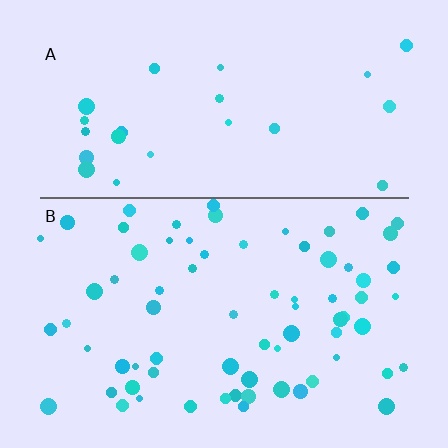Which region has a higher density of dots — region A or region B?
B (the bottom).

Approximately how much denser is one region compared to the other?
Approximately 2.8× — region B over region A.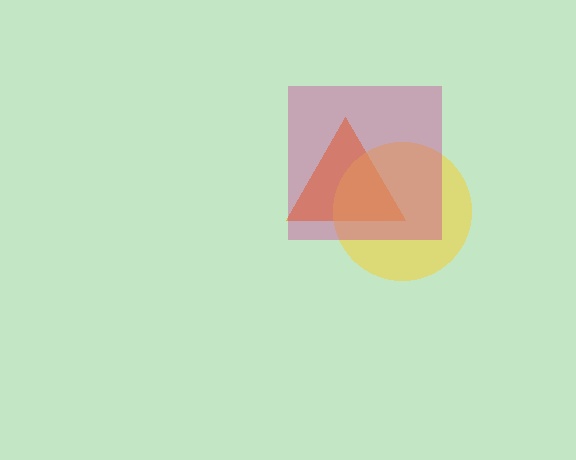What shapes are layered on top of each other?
The layered shapes are: an orange triangle, a yellow circle, a magenta square.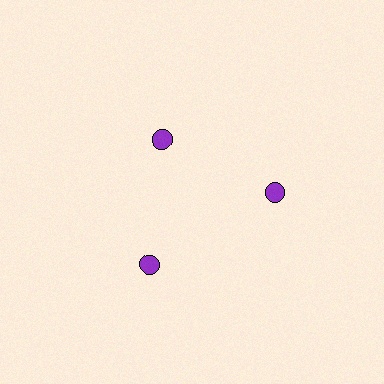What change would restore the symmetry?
The symmetry would be restored by moving it outward, back onto the ring so that all 3 circles sit at equal angles and equal distance from the center.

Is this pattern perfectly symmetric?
No. The 3 purple circles are arranged in a ring, but one element near the 11 o'clock position is pulled inward toward the center, breaking the 3-fold rotational symmetry.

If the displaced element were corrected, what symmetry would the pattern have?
It would have 3-fold rotational symmetry — the pattern would map onto itself every 120 degrees.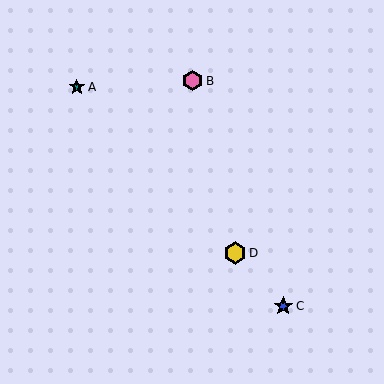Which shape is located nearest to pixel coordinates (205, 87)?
The pink hexagon (labeled B) at (193, 81) is nearest to that location.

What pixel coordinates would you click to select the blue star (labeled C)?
Click at (283, 306) to select the blue star C.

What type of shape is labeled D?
Shape D is a yellow hexagon.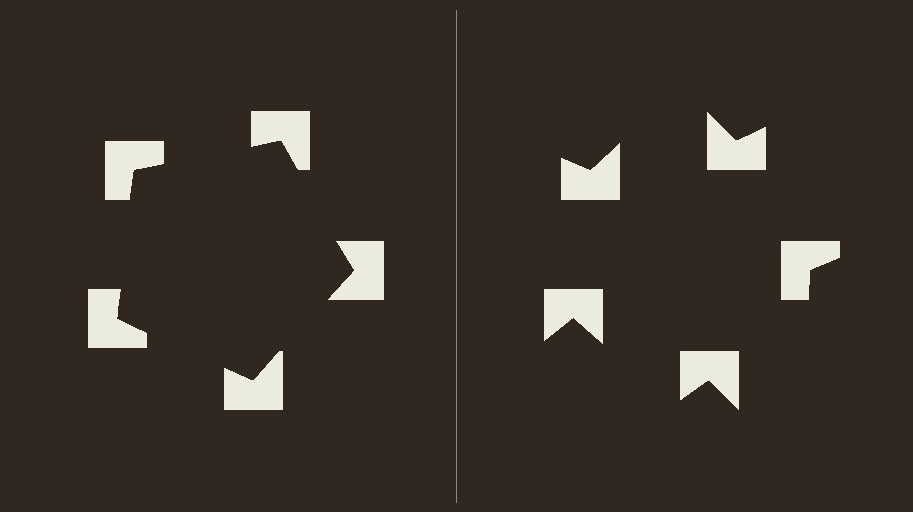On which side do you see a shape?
An illusory pentagon appears on the left side. On the right side the wedge cuts are rotated, so no coherent shape forms.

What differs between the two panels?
The notched squares are positioned identically on both sides; only the wedge orientations differ. On the left they align to a pentagon; on the right they are misaligned.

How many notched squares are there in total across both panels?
10 — 5 on each side.